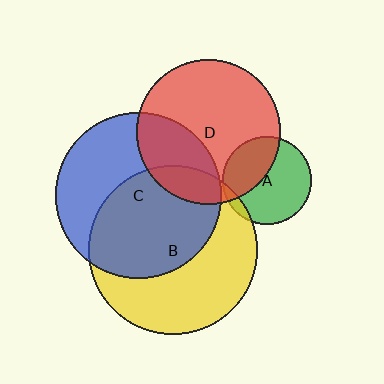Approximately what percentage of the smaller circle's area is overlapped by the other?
Approximately 15%.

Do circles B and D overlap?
Yes.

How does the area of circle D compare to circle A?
Approximately 2.7 times.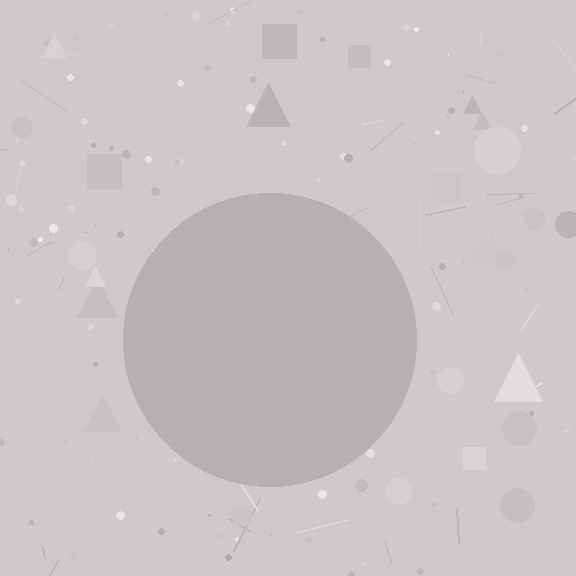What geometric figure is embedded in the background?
A circle is embedded in the background.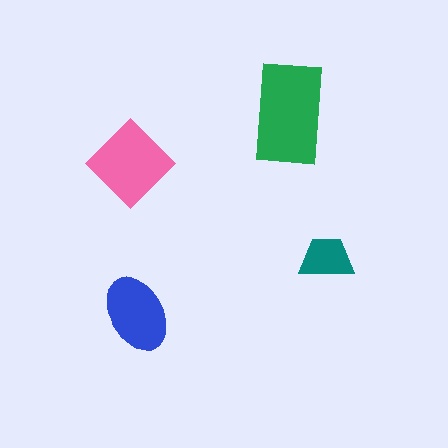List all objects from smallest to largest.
The teal trapezoid, the blue ellipse, the pink diamond, the green rectangle.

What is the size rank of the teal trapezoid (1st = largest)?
4th.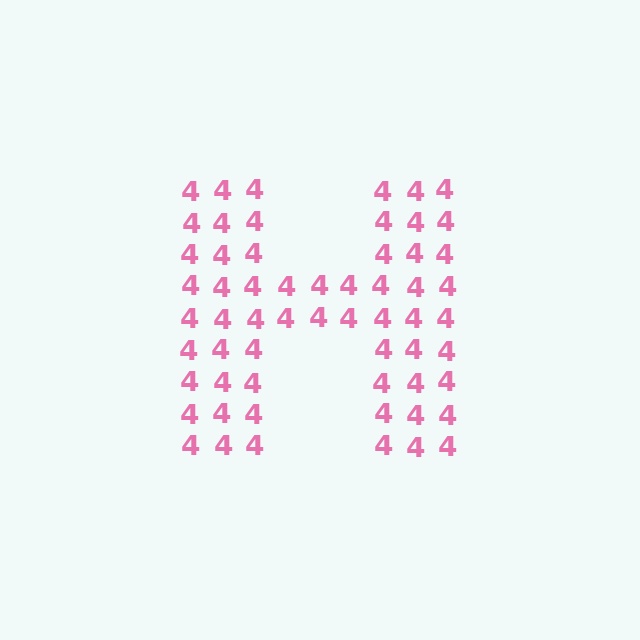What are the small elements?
The small elements are digit 4's.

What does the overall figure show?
The overall figure shows the letter H.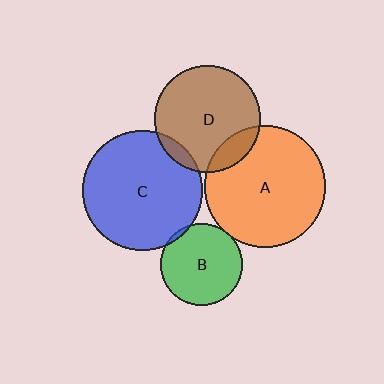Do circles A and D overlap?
Yes.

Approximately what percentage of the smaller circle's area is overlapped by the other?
Approximately 15%.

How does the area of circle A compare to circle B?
Approximately 2.2 times.